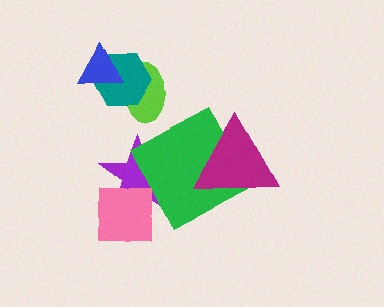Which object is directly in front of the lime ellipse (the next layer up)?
The teal hexagon is directly in front of the lime ellipse.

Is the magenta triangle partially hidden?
No, no other shape covers it.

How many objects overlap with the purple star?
2 objects overlap with the purple star.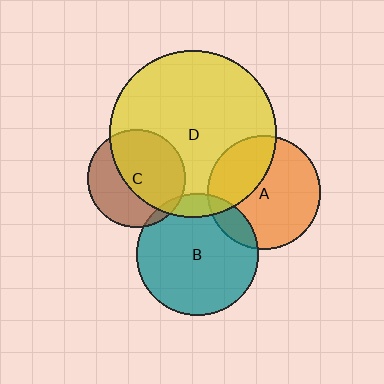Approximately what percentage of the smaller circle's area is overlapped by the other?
Approximately 35%.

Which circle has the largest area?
Circle D (yellow).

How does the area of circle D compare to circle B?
Approximately 1.9 times.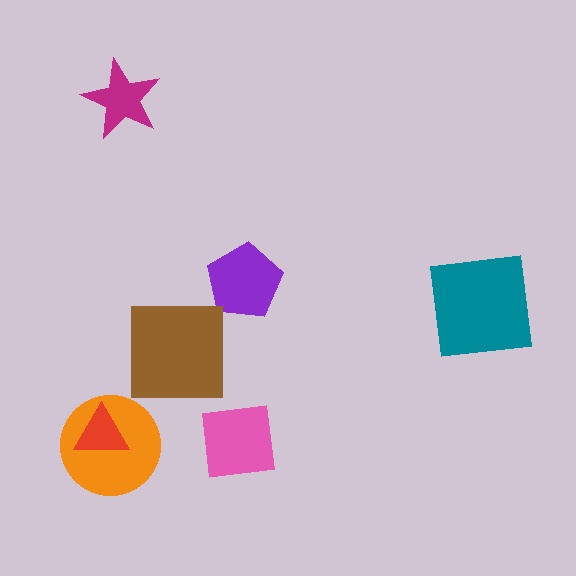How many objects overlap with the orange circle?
1 object overlaps with the orange circle.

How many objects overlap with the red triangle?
1 object overlaps with the red triangle.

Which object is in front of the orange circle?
The red triangle is in front of the orange circle.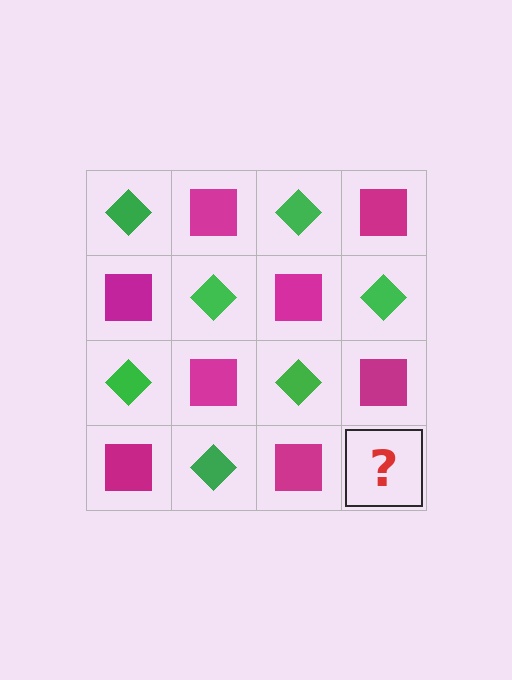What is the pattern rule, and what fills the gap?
The rule is that it alternates green diamond and magenta square in a checkerboard pattern. The gap should be filled with a green diamond.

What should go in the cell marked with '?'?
The missing cell should contain a green diamond.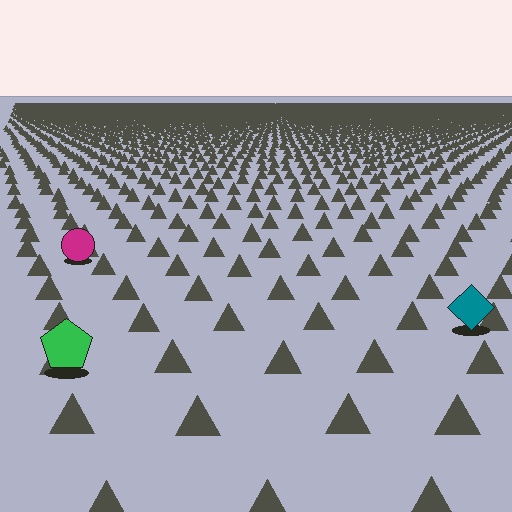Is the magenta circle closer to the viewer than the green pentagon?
No. The green pentagon is closer — you can tell from the texture gradient: the ground texture is coarser near it.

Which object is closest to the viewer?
The green pentagon is closest. The texture marks near it are larger and more spread out.